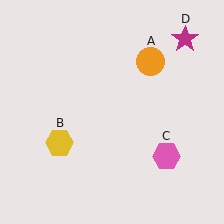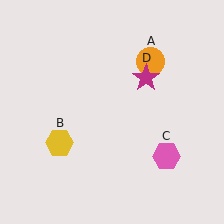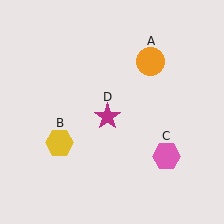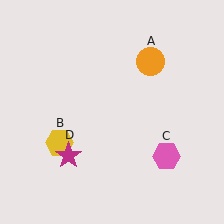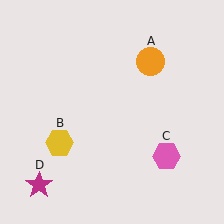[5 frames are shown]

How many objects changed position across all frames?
1 object changed position: magenta star (object D).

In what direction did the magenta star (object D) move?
The magenta star (object D) moved down and to the left.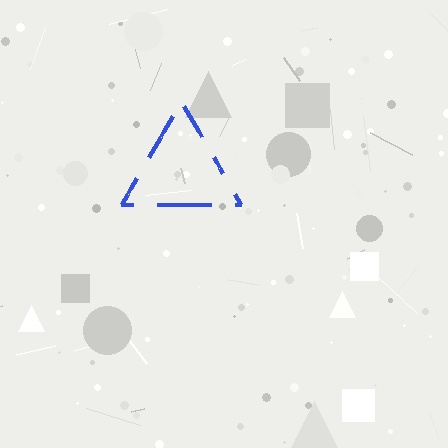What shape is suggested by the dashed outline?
The dashed outline suggests a triangle.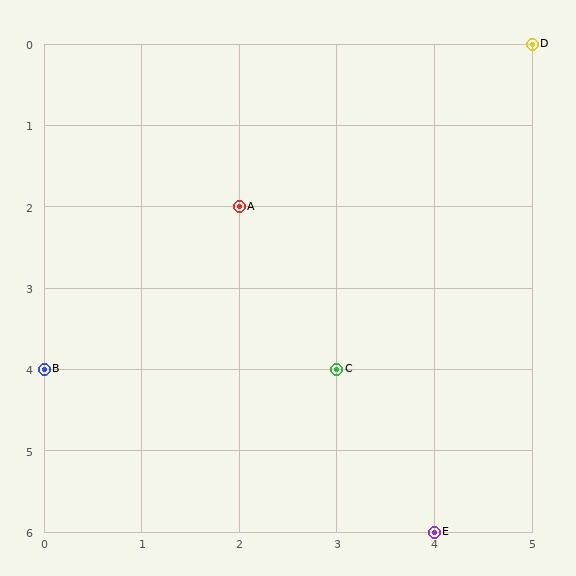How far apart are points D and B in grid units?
Points D and B are 5 columns and 4 rows apart (about 6.4 grid units diagonally).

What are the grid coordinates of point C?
Point C is at grid coordinates (3, 4).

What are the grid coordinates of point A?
Point A is at grid coordinates (2, 2).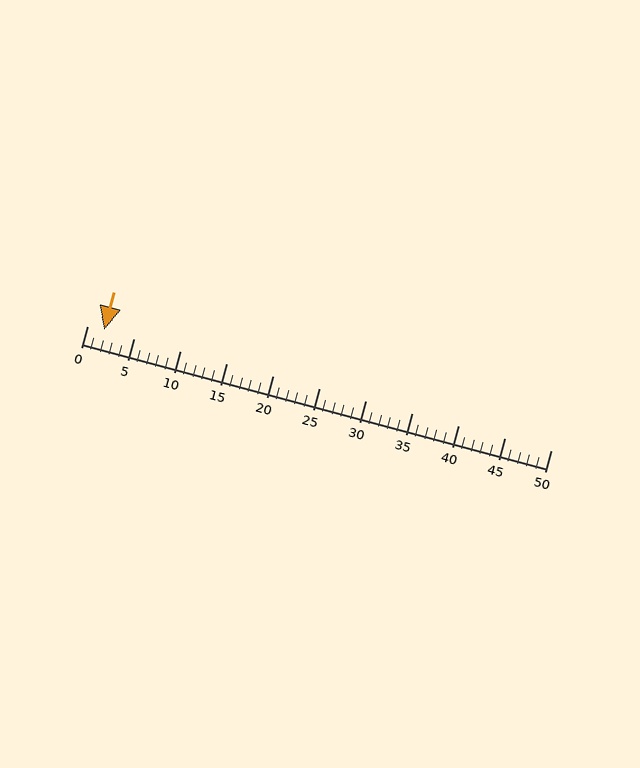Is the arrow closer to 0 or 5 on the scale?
The arrow is closer to 0.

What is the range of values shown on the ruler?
The ruler shows values from 0 to 50.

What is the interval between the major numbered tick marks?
The major tick marks are spaced 5 units apart.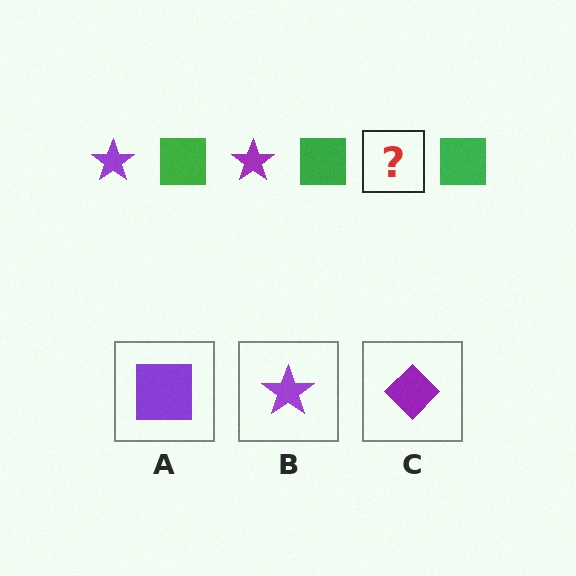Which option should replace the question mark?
Option B.